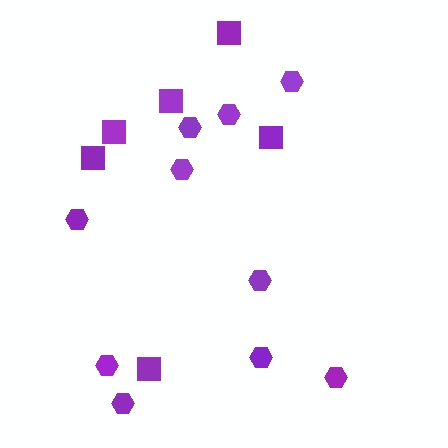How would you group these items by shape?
There are 2 groups: one group of squares (6) and one group of hexagons (10).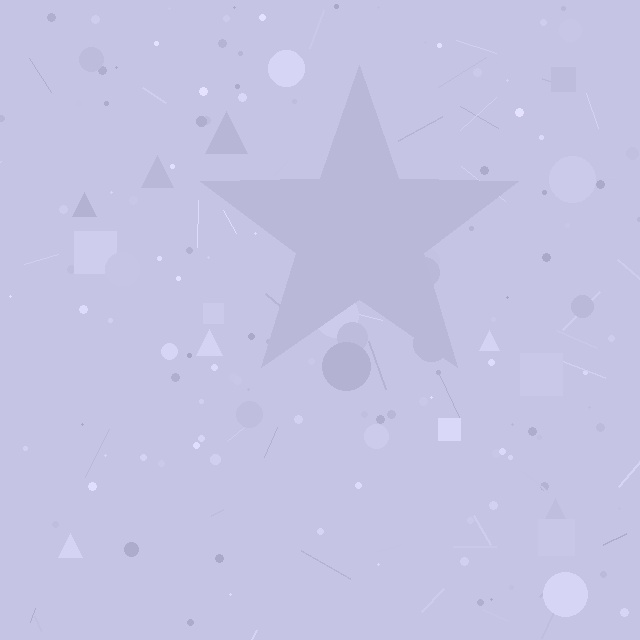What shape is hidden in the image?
A star is hidden in the image.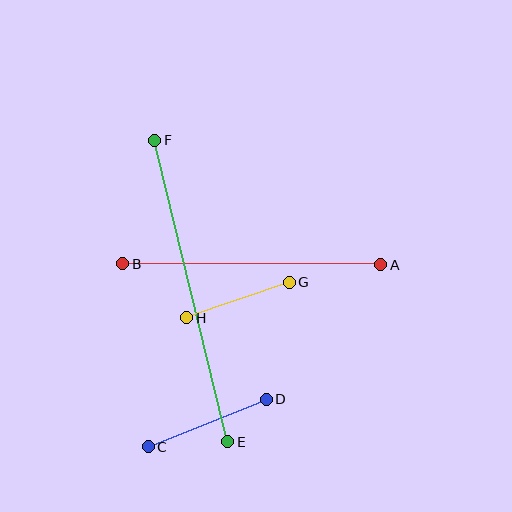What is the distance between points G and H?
The distance is approximately 109 pixels.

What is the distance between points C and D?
The distance is approximately 127 pixels.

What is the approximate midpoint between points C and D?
The midpoint is at approximately (207, 423) pixels.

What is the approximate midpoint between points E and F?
The midpoint is at approximately (191, 291) pixels.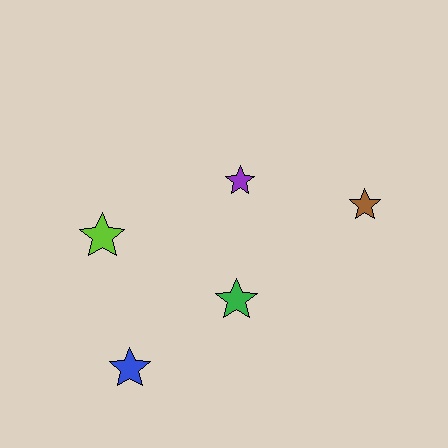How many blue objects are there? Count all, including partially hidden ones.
There is 1 blue object.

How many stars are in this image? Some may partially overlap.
There are 5 stars.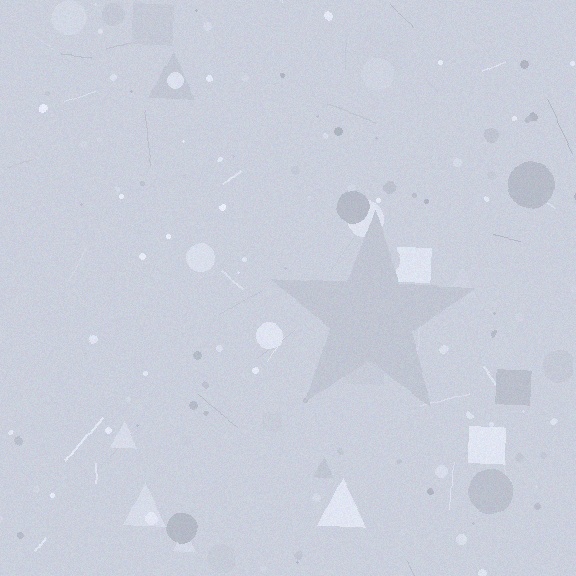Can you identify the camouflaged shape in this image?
The camouflaged shape is a star.